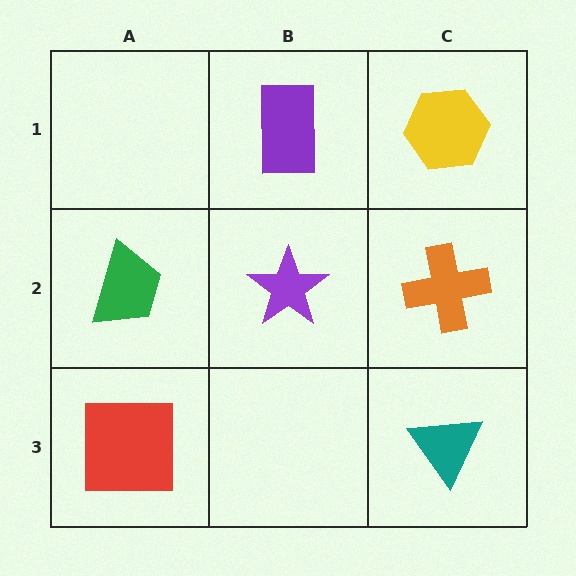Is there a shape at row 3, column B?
No, that cell is empty.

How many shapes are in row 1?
2 shapes.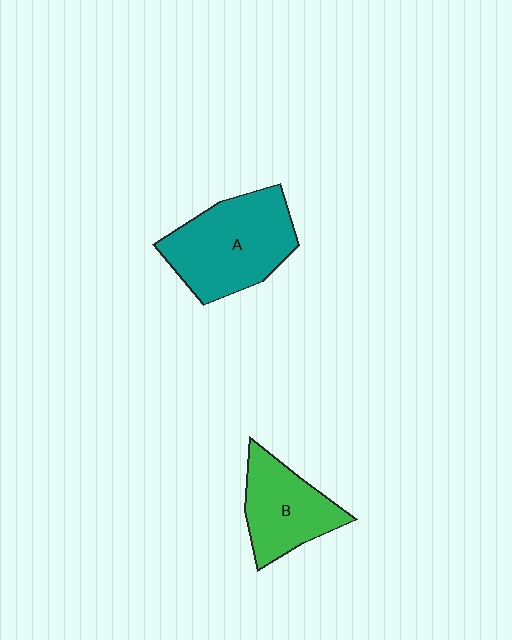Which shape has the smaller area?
Shape B (green).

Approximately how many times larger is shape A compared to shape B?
Approximately 1.4 times.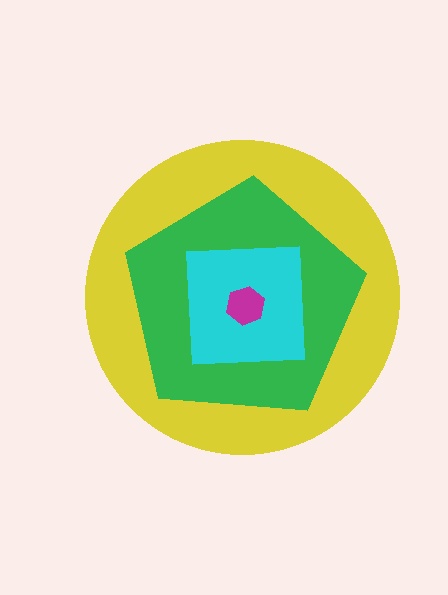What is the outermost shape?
The yellow circle.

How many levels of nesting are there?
4.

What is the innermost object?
The magenta hexagon.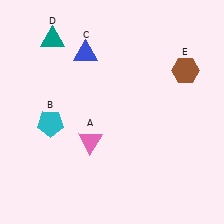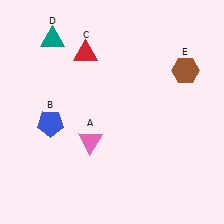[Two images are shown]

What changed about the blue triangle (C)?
In Image 1, C is blue. In Image 2, it changed to red.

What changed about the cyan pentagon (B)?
In Image 1, B is cyan. In Image 2, it changed to blue.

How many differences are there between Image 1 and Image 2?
There are 2 differences between the two images.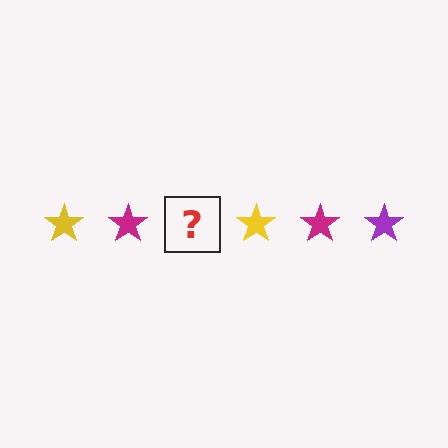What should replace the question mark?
The question mark should be replaced with a purple star.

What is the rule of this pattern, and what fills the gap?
The rule is that the pattern cycles through yellow, magenta, purple stars. The gap should be filled with a purple star.